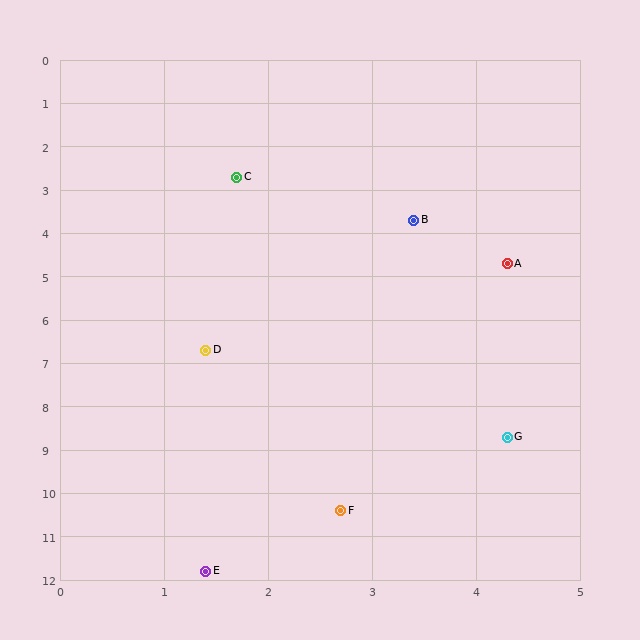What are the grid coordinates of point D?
Point D is at approximately (1.4, 6.7).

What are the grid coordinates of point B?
Point B is at approximately (3.4, 3.7).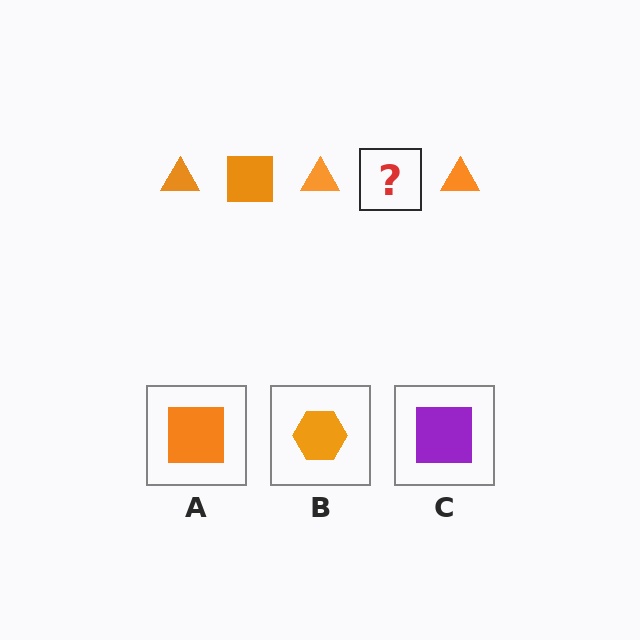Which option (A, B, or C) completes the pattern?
A.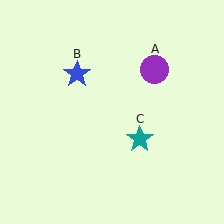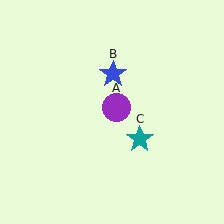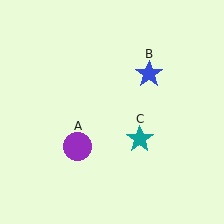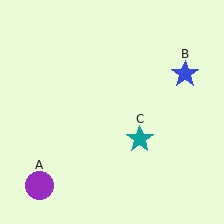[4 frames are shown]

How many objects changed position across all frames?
2 objects changed position: purple circle (object A), blue star (object B).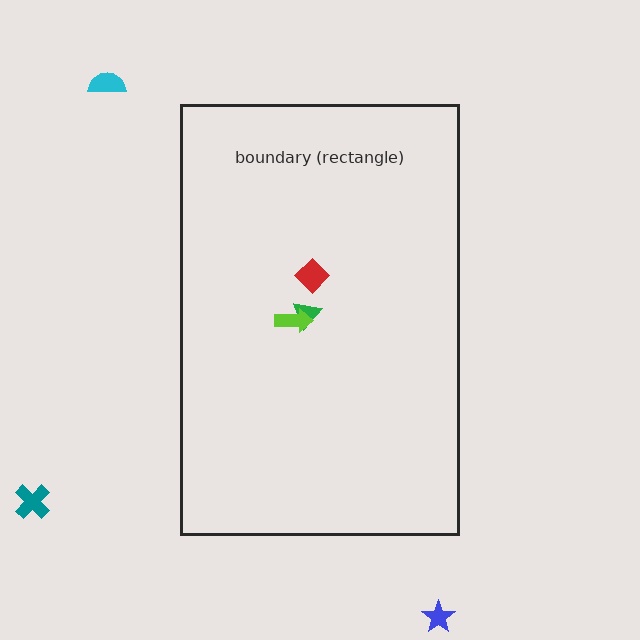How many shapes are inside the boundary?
3 inside, 3 outside.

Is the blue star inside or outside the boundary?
Outside.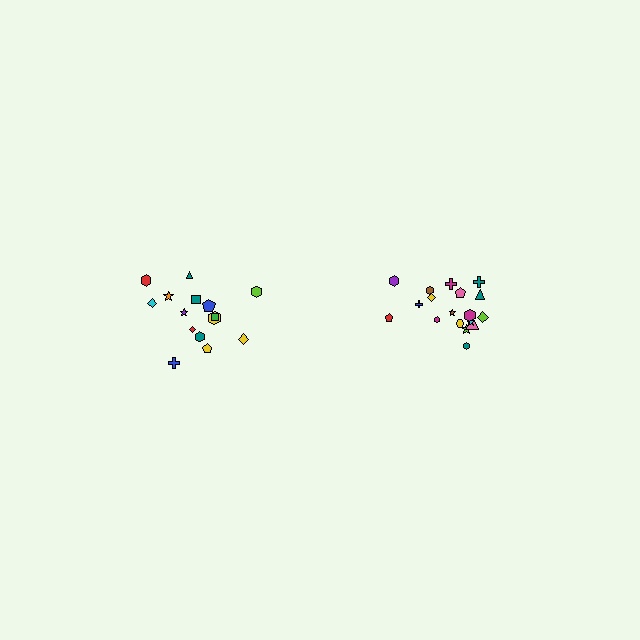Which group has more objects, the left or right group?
The right group.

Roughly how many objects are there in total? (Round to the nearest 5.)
Roughly 35 objects in total.